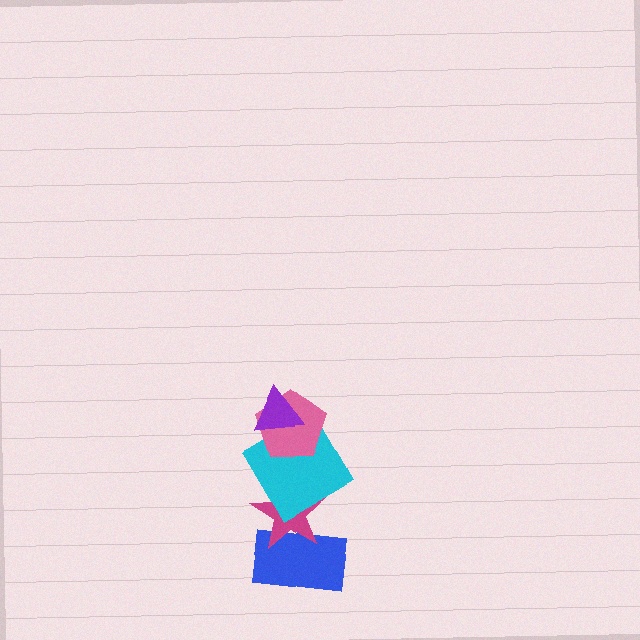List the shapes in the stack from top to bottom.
From top to bottom: the purple triangle, the pink pentagon, the cyan diamond, the magenta star, the blue rectangle.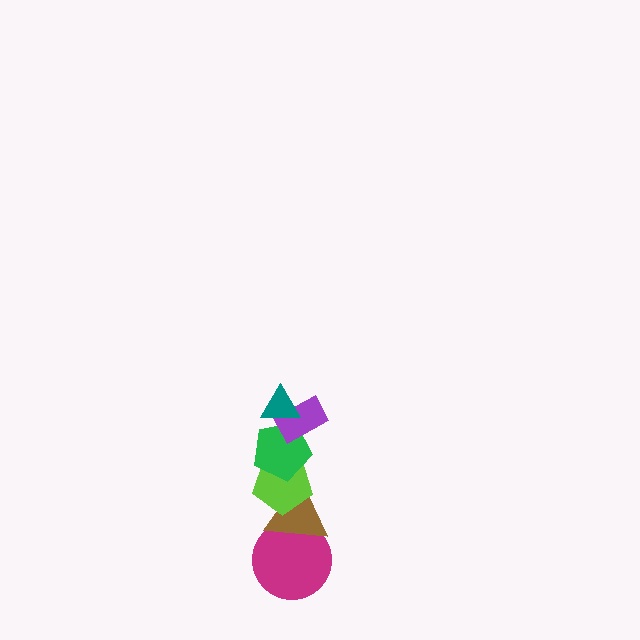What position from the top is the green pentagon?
The green pentagon is 3rd from the top.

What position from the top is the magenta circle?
The magenta circle is 6th from the top.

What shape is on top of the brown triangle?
The lime pentagon is on top of the brown triangle.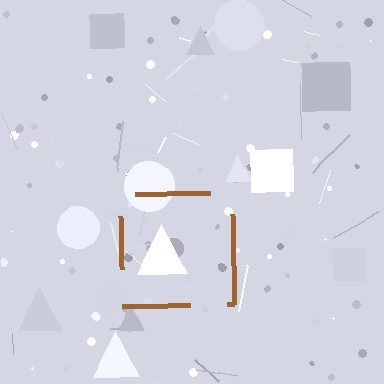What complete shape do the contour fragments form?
The contour fragments form a square.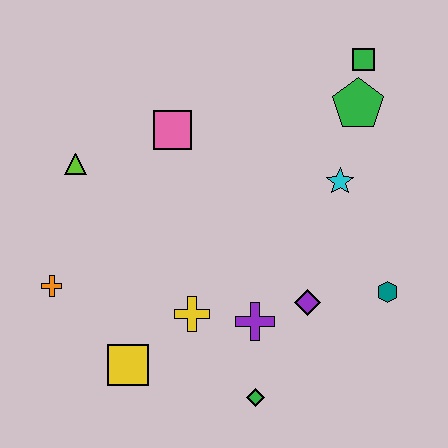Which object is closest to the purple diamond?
The purple cross is closest to the purple diamond.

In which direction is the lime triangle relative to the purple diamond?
The lime triangle is to the left of the purple diamond.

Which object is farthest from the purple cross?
The green square is farthest from the purple cross.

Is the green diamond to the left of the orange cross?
No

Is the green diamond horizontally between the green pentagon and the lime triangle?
Yes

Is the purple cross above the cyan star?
No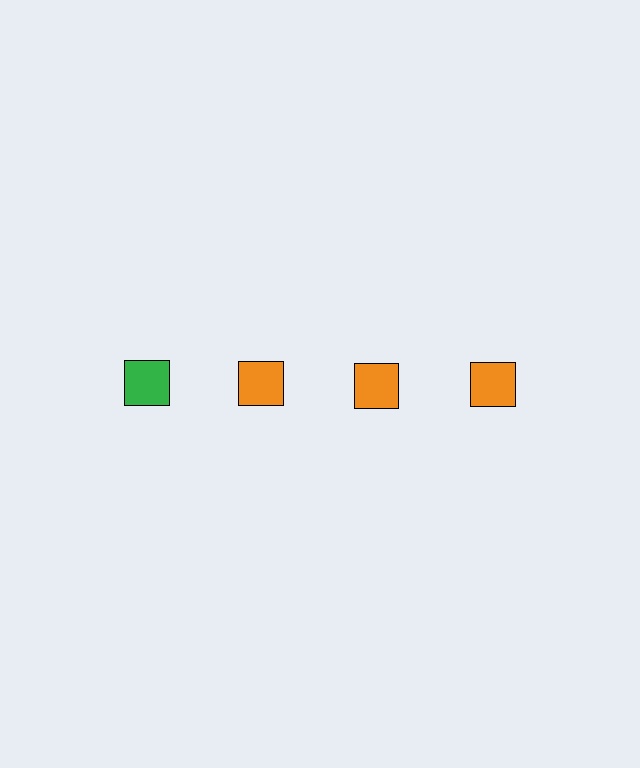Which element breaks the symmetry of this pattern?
The green square in the top row, leftmost column breaks the symmetry. All other shapes are orange squares.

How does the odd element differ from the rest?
It has a different color: green instead of orange.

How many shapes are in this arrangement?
There are 4 shapes arranged in a grid pattern.